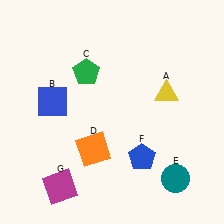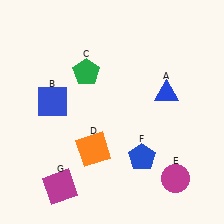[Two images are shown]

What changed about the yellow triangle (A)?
In Image 1, A is yellow. In Image 2, it changed to blue.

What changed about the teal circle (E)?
In Image 1, E is teal. In Image 2, it changed to magenta.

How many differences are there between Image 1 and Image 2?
There are 2 differences between the two images.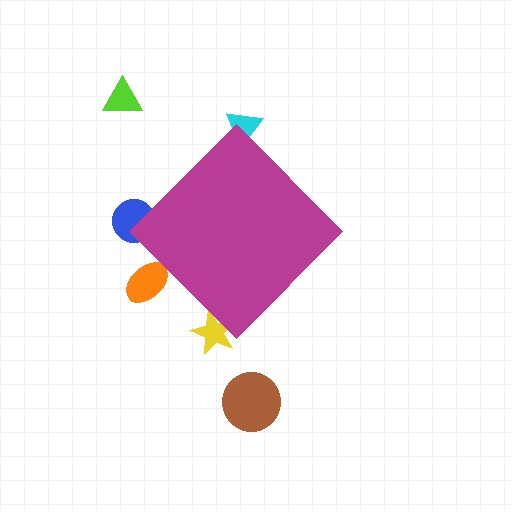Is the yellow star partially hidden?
Yes, the yellow star is partially hidden behind the magenta diamond.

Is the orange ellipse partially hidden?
Yes, the orange ellipse is partially hidden behind the magenta diamond.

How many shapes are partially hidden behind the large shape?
4 shapes are partially hidden.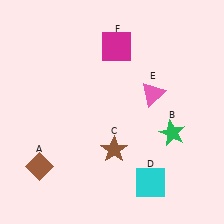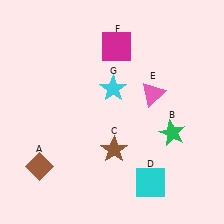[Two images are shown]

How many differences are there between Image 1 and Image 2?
There is 1 difference between the two images.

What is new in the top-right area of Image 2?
A cyan star (G) was added in the top-right area of Image 2.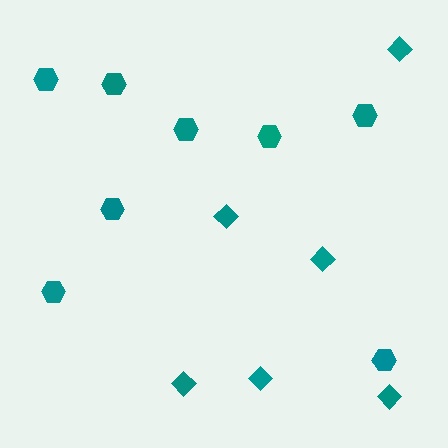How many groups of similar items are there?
There are 2 groups: one group of hexagons (8) and one group of diamonds (6).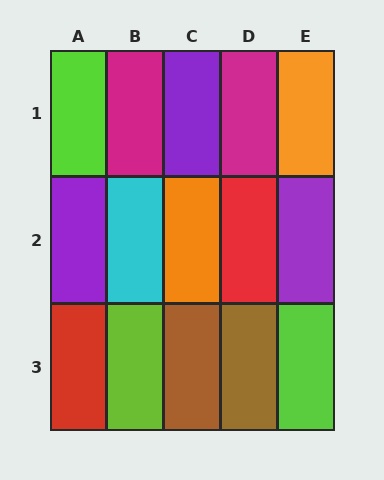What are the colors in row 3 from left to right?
Red, lime, brown, brown, lime.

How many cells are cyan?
1 cell is cyan.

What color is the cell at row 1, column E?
Orange.